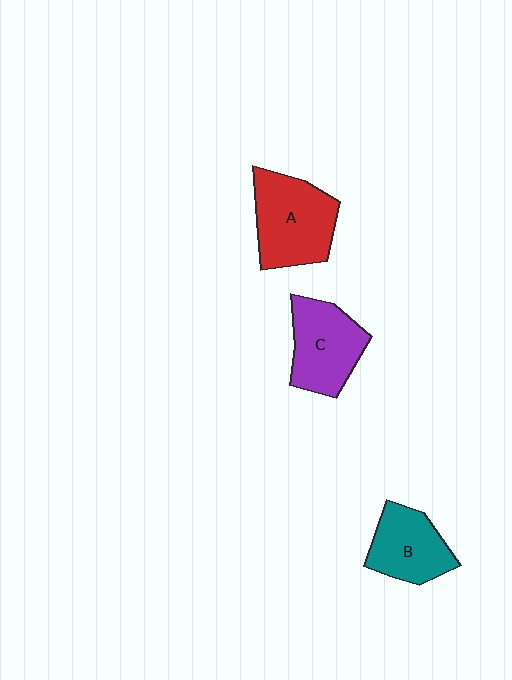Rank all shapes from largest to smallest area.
From largest to smallest: A (red), C (purple), B (teal).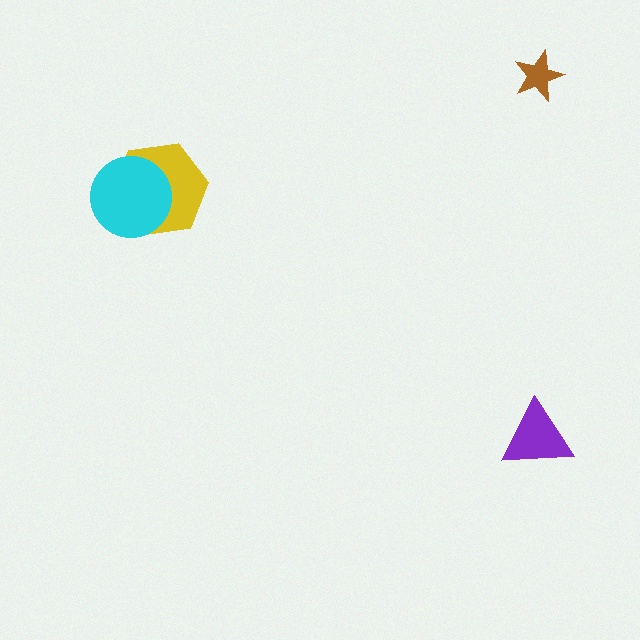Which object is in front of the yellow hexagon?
The cyan circle is in front of the yellow hexagon.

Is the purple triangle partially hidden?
No, no other shape covers it.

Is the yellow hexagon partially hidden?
Yes, it is partially covered by another shape.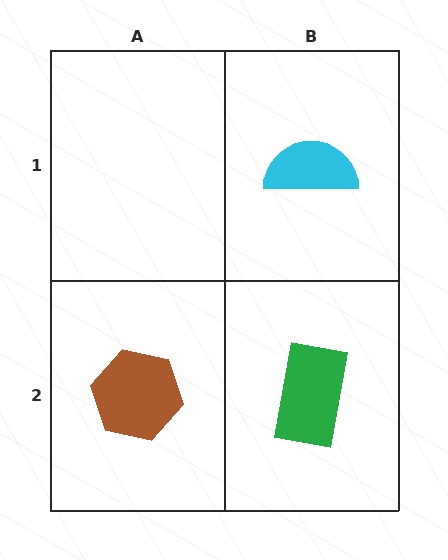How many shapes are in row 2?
2 shapes.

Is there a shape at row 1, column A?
No, that cell is empty.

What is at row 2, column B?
A green rectangle.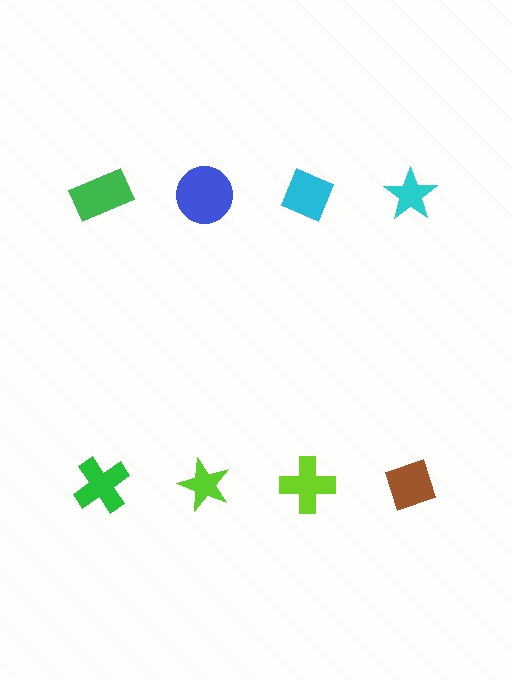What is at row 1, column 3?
A cyan diamond.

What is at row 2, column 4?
A brown diamond.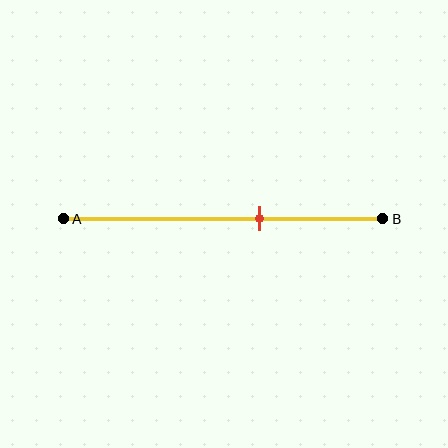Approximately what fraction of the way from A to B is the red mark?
The red mark is approximately 60% of the way from A to B.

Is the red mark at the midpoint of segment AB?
No, the mark is at about 60% from A, not at the 50% midpoint.